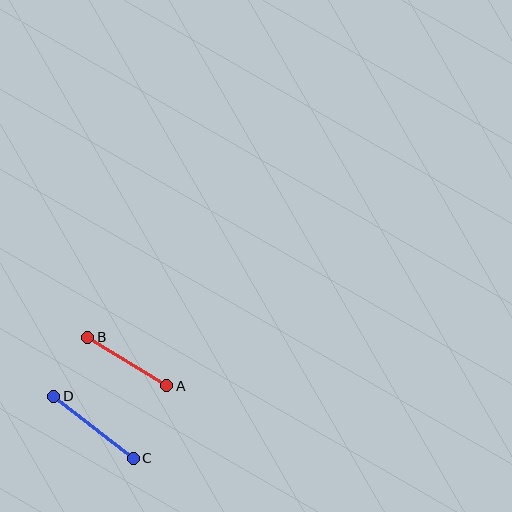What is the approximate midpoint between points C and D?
The midpoint is at approximately (94, 427) pixels.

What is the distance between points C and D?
The distance is approximately 101 pixels.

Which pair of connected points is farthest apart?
Points C and D are farthest apart.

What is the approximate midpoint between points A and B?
The midpoint is at approximately (127, 361) pixels.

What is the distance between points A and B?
The distance is approximately 93 pixels.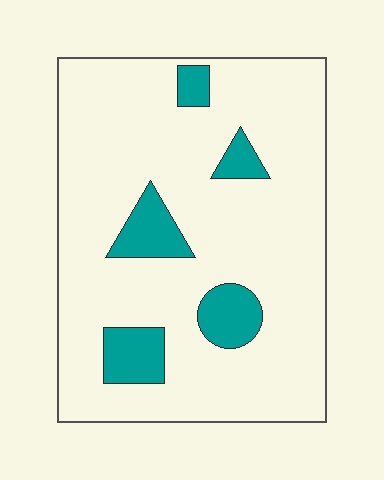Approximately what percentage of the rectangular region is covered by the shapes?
Approximately 15%.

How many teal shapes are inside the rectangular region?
5.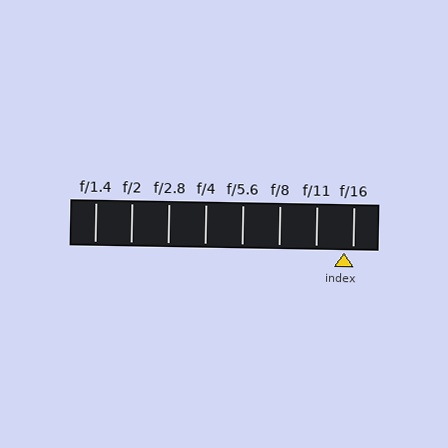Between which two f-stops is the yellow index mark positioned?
The index mark is between f/11 and f/16.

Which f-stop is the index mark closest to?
The index mark is closest to f/16.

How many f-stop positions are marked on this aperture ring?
There are 8 f-stop positions marked.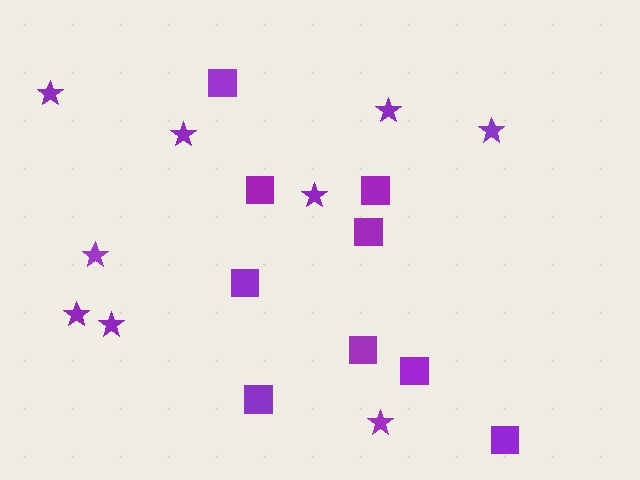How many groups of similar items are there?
There are 2 groups: one group of stars (9) and one group of squares (9).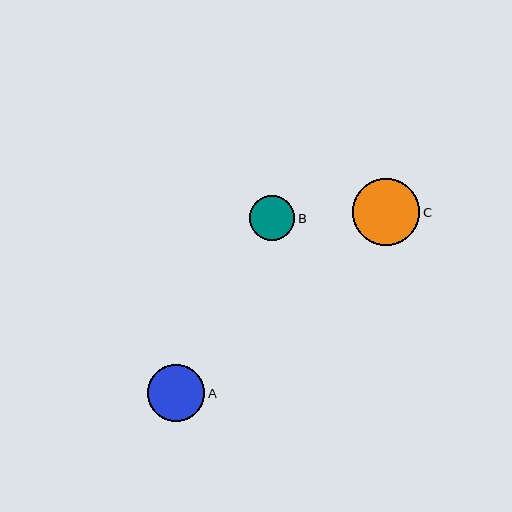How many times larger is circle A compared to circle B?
Circle A is approximately 1.3 times the size of circle B.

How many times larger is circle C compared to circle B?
Circle C is approximately 1.5 times the size of circle B.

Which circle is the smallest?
Circle B is the smallest with a size of approximately 45 pixels.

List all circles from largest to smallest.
From largest to smallest: C, A, B.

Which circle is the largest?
Circle C is the largest with a size of approximately 67 pixels.